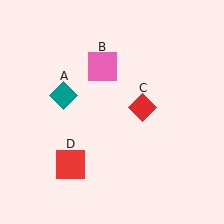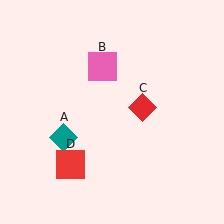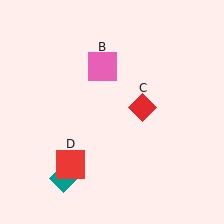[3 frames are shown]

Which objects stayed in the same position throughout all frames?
Pink square (object B) and red diamond (object C) and red square (object D) remained stationary.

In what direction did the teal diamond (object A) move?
The teal diamond (object A) moved down.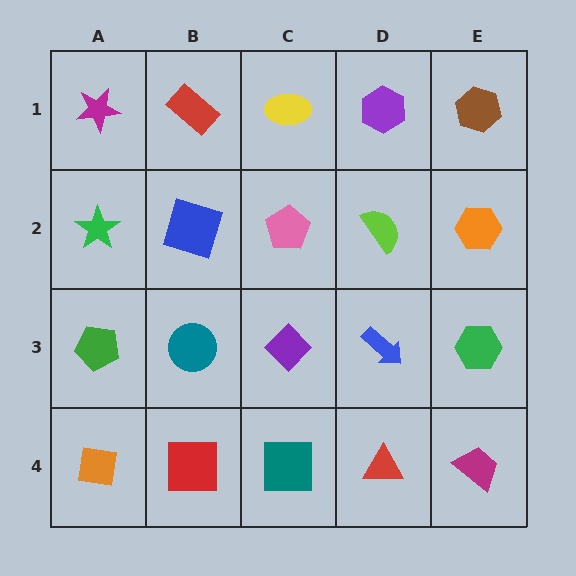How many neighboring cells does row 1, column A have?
2.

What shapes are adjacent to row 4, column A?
A green pentagon (row 3, column A), a red square (row 4, column B).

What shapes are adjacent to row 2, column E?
A brown hexagon (row 1, column E), a green hexagon (row 3, column E), a lime semicircle (row 2, column D).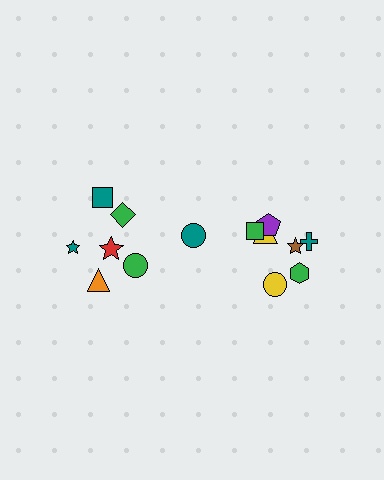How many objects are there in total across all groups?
There are 14 objects.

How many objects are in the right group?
There are 8 objects.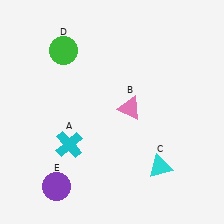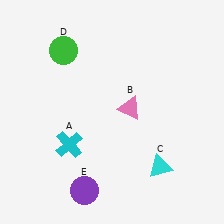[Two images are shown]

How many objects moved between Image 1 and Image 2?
1 object moved between the two images.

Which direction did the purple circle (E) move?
The purple circle (E) moved right.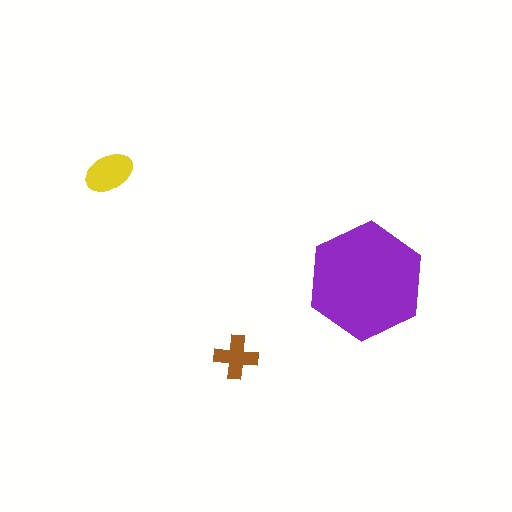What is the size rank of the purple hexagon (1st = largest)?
1st.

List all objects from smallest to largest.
The brown cross, the yellow ellipse, the purple hexagon.